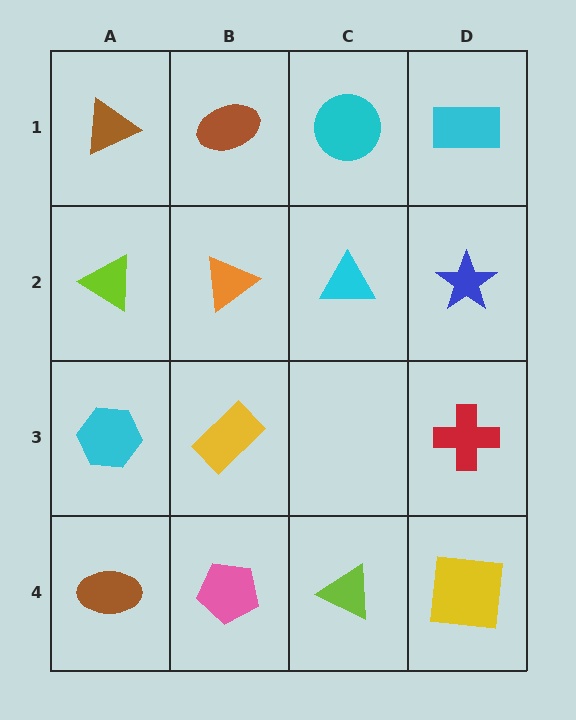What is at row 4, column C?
A lime triangle.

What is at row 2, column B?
An orange triangle.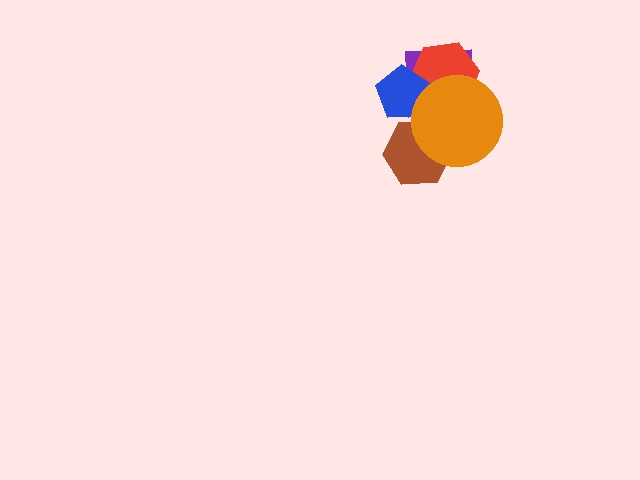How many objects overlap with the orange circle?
4 objects overlap with the orange circle.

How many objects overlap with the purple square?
3 objects overlap with the purple square.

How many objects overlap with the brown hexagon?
1 object overlaps with the brown hexagon.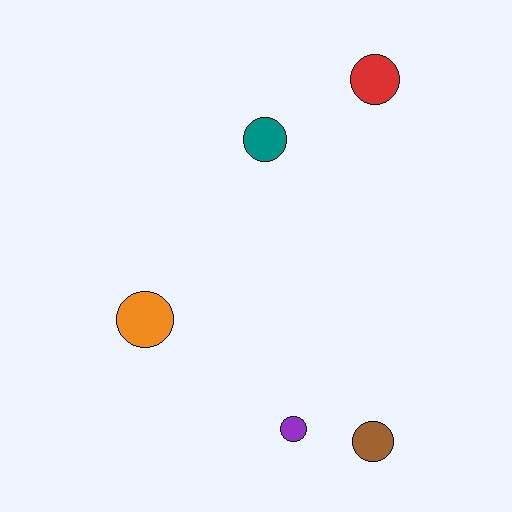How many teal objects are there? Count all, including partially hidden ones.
There is 1 teal object.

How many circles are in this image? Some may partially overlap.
There are 5 circles.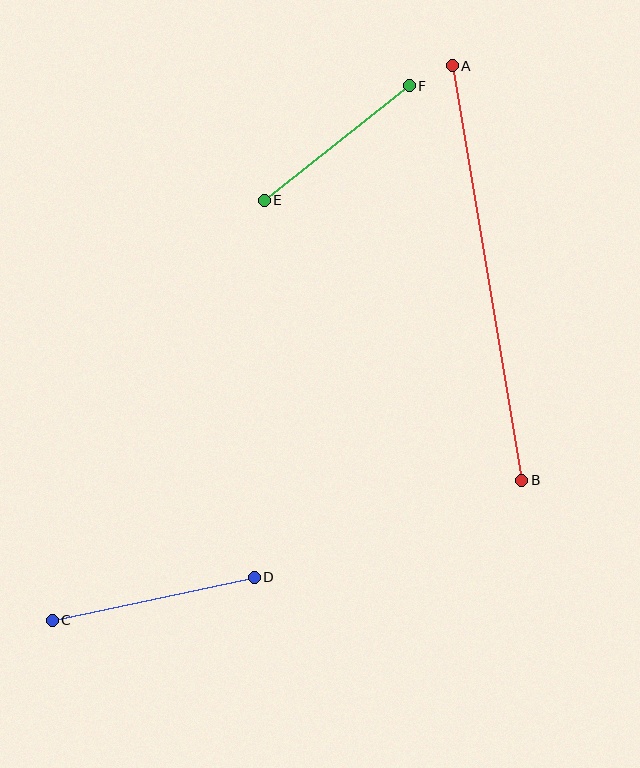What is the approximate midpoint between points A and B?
The midpoint is at approximately (487, 273) pixels.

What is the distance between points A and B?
The distance is approximately 420 pixels.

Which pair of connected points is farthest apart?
Points A and B are farthest apart.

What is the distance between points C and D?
The distance is approximately 207 pixels.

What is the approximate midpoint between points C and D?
The midpoint is at approximately (153, 599) pixels.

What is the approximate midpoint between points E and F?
The midpoint is at approximately (337, 143) pixels.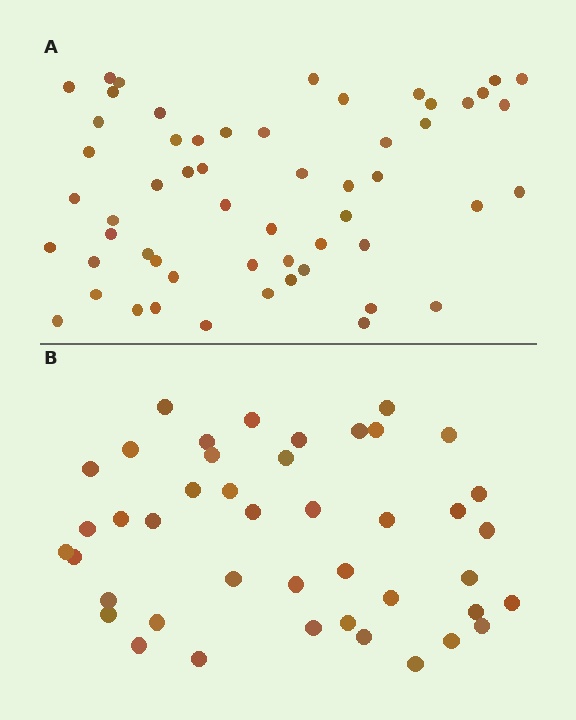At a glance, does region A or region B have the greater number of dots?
Region A (the top region) has more dots.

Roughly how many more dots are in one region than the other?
Region A has approximately 15 more dots than region B.